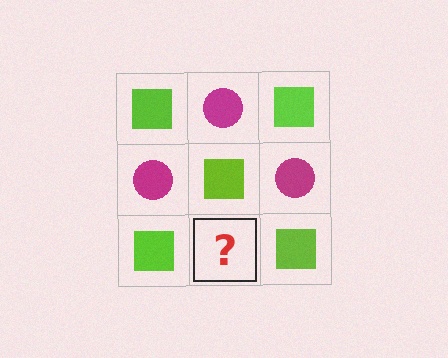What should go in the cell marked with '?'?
The missing cell should contain a magenta circle.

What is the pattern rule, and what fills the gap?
The rule is that it alternates lime square and magenta circle in a checkerboard pattern. The gap should be filled with a magenta circle.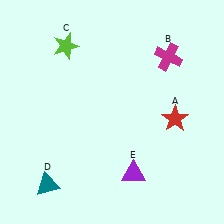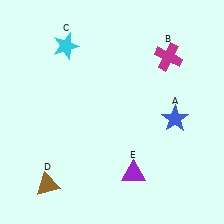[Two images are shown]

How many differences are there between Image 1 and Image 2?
There are 3 differences between the two images.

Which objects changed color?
A changed from red to blue. C changed from lime to cyan. D changed from teal to brown.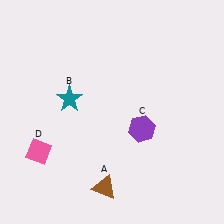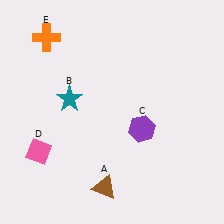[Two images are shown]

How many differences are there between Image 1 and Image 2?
There is 1 difference between the two images.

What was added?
An orange cross (E) was added in Image 2.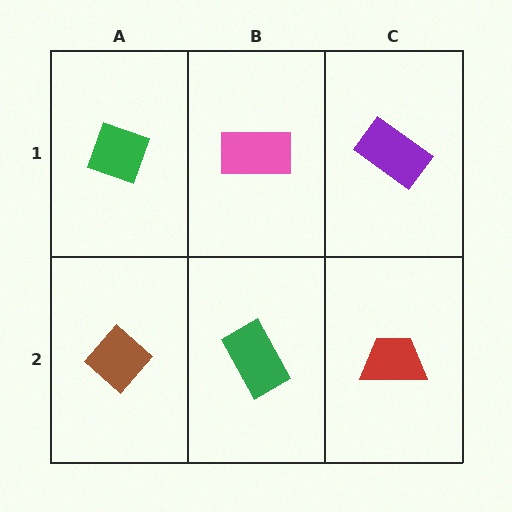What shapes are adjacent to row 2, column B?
A pink rectangle (row 1, column B), a brown diamond (row 2, column A), a red trapezoid (row 2, column C).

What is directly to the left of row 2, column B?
A brown diamond.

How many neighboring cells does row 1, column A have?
2.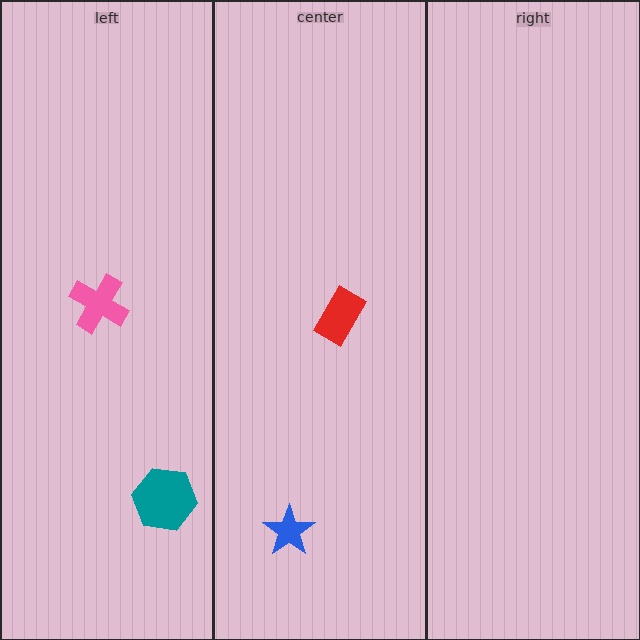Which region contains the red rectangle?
The center region.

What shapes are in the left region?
The pink cross, the teal hexagon.